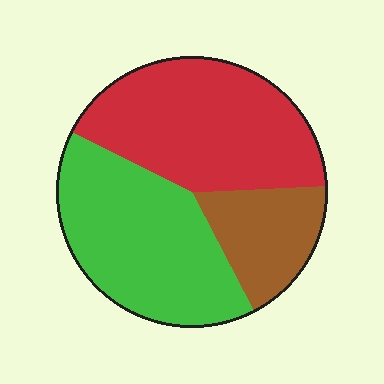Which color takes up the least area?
Brown, at roughly 20%.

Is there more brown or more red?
Red.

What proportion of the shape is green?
Green covers roughly 40% of the shape.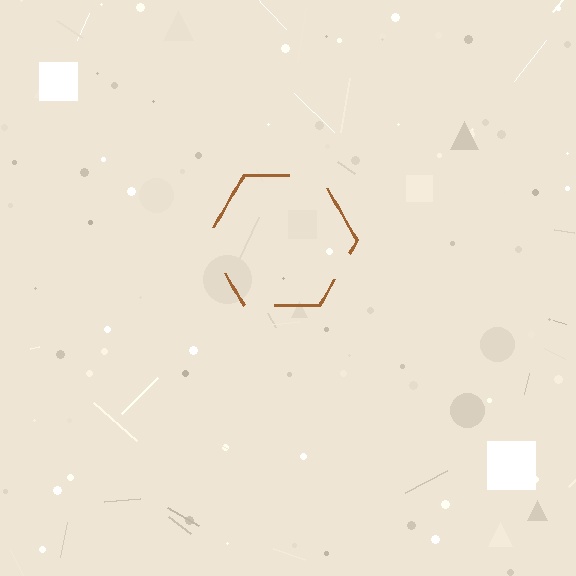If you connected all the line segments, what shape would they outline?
They would outline a hexagon.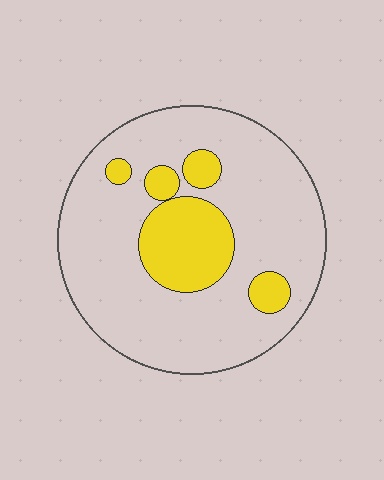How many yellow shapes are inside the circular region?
5.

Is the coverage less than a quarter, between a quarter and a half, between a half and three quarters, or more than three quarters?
Less than a quarter.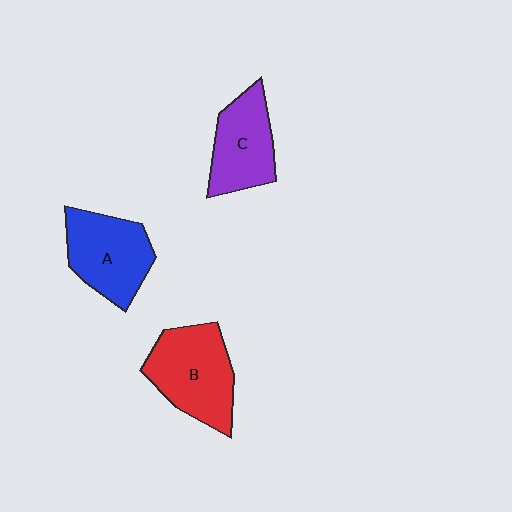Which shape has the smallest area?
Shape C (purple).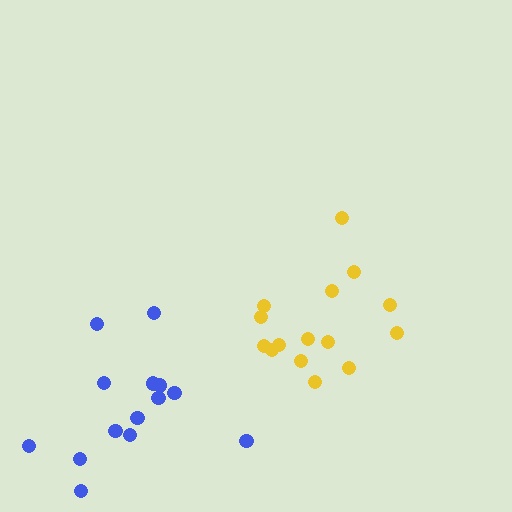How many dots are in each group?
Group 1: 15 dots, Group 2: 14 dots (29 total).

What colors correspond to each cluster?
The clusters are colored: yellow, blue.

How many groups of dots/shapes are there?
There are 2 groups.